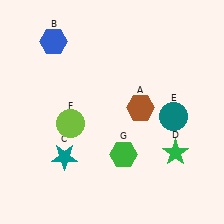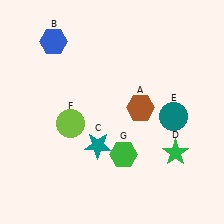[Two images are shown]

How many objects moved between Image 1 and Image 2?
1 object moved between the two images.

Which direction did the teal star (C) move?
The teal star (C) moved right.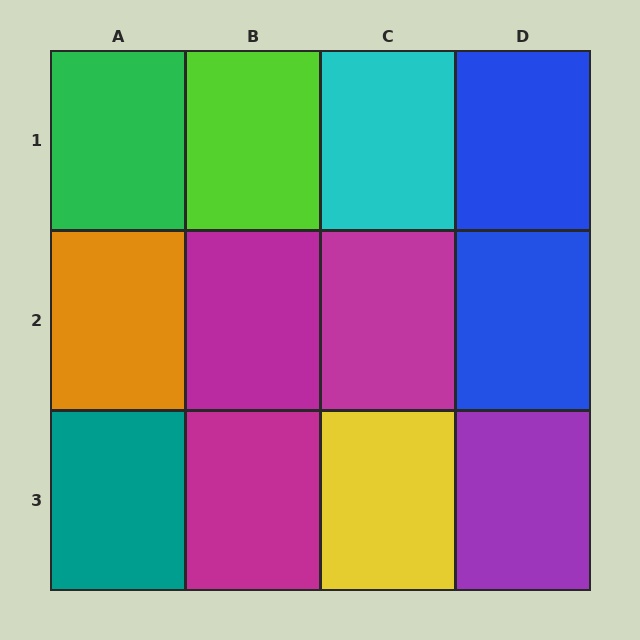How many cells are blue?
2 cells are blue.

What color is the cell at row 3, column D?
Purple.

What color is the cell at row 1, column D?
Blue.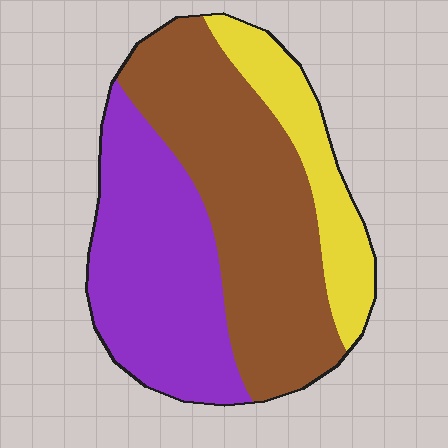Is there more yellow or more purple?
Purple.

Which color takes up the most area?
Brown, at roughly 45%.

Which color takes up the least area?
Yellow, at roughly 15%.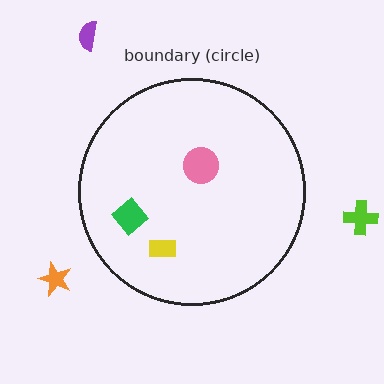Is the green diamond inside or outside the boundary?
Inside.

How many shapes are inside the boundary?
3 inside, 3 outside.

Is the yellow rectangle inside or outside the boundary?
Inside.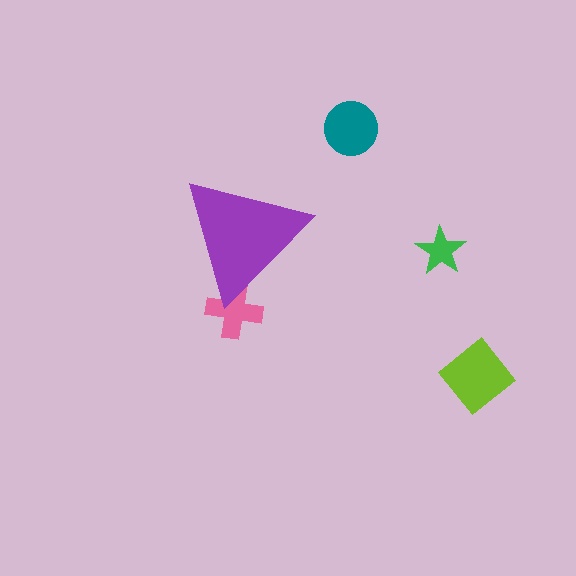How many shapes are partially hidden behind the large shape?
1 shape is partially hidden.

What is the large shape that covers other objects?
A purple triangle.